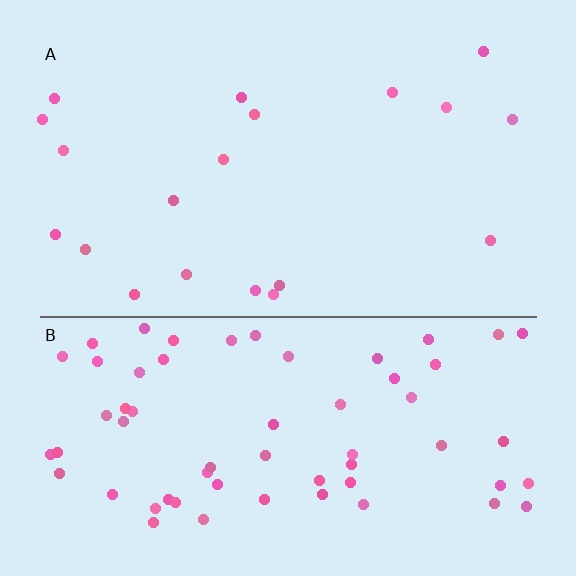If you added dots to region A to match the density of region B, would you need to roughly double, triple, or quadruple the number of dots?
Approximately triple.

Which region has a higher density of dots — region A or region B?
B (the bottom).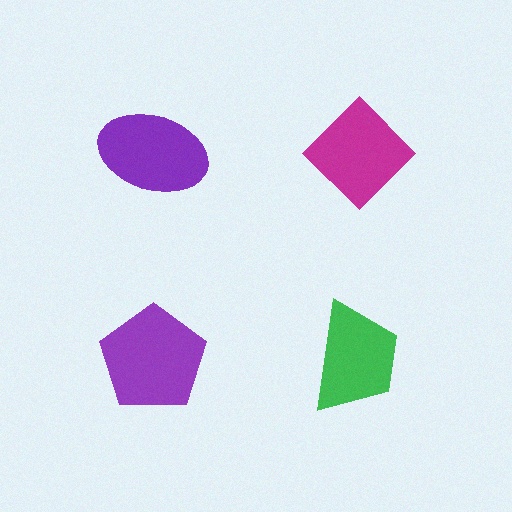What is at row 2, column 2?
A green trapezoid.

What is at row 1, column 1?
A purple ellipse.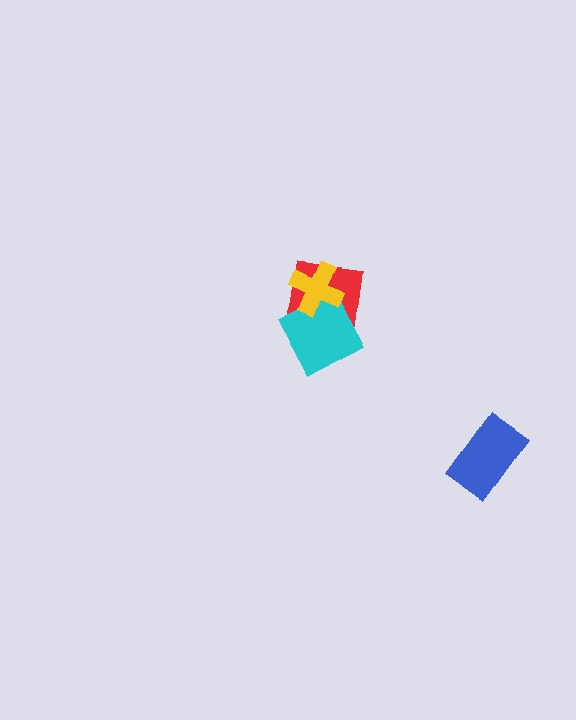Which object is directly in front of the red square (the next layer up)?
The cyan square is directly in front of the red square.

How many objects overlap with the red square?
2 objects overlap with the red square.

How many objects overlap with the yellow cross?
2 objects overlap with the yellow cross.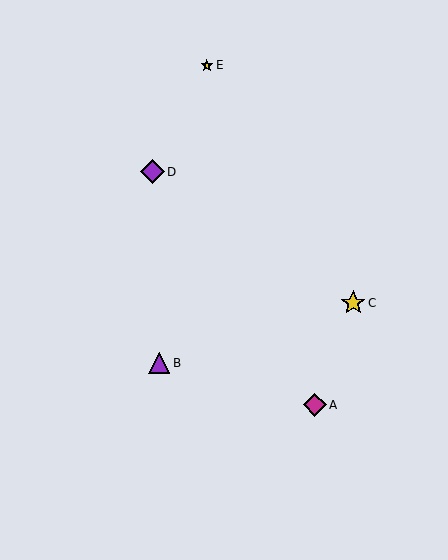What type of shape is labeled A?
Shape A is a magenta diamond.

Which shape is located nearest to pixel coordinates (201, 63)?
The yellow star (labeled E) at (207, 65) is nearest to that location.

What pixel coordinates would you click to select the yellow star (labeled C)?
Click at (353, 303) to select the yellow star C.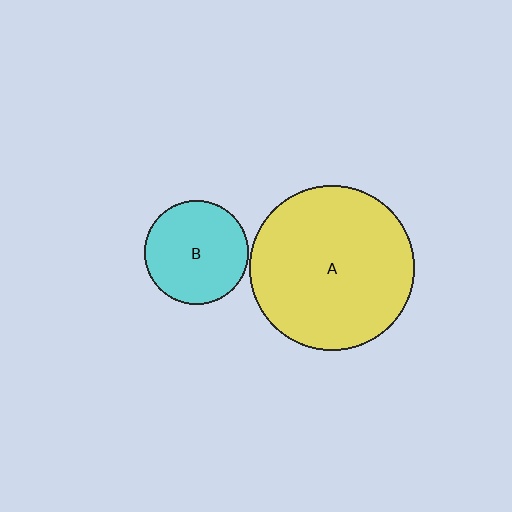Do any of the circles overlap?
No, none of the circles overlap.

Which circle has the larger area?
Circle A (yellow).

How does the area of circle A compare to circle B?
Approximately 2.5 times.